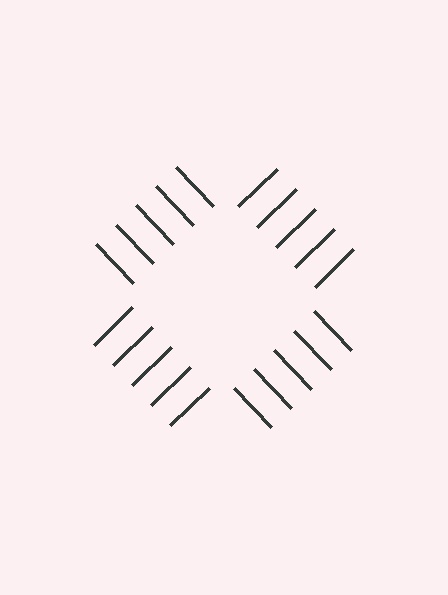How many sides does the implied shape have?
4 sides — the line-ends trace a square.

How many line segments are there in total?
20 — 5 along each of the 4 edges.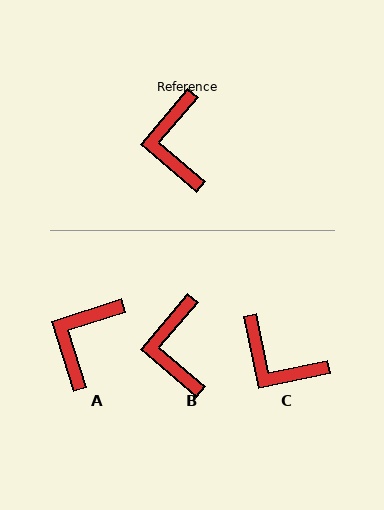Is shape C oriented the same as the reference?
No, it is off by about 52 degrees.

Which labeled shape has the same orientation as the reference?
B.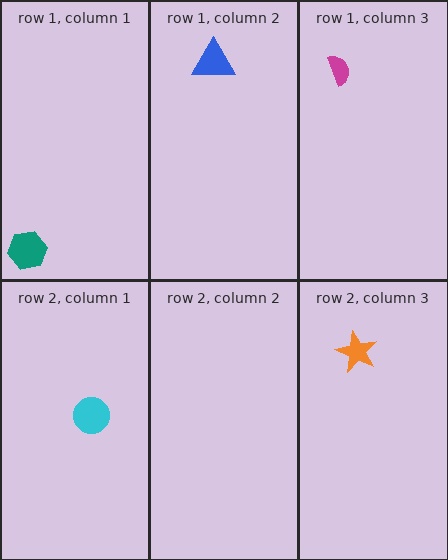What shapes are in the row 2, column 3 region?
The orange star.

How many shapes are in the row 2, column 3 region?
1.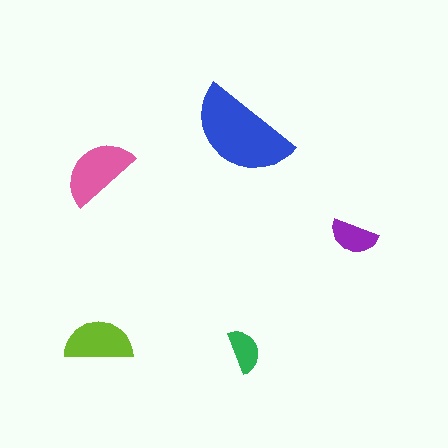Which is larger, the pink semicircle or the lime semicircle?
The pink one.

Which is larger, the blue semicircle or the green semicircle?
The blue one.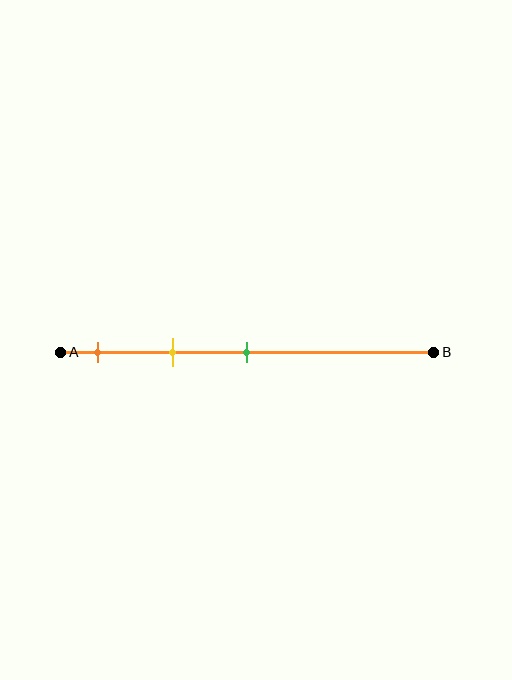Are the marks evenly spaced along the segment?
Yes, the marks are approximately evenly spaced.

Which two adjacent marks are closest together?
The orange and yellow marks are the closest adjacent pair.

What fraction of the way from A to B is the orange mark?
The orange mark is approximately 10% (0.1) of the way from A to B.